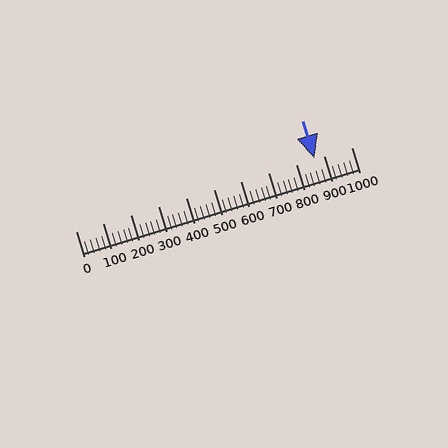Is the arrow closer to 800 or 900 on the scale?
The arrow is closer to 900.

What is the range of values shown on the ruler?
The ruler shows values from 0 to 1000.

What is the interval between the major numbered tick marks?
The major tick marks are spaced 100 units apart.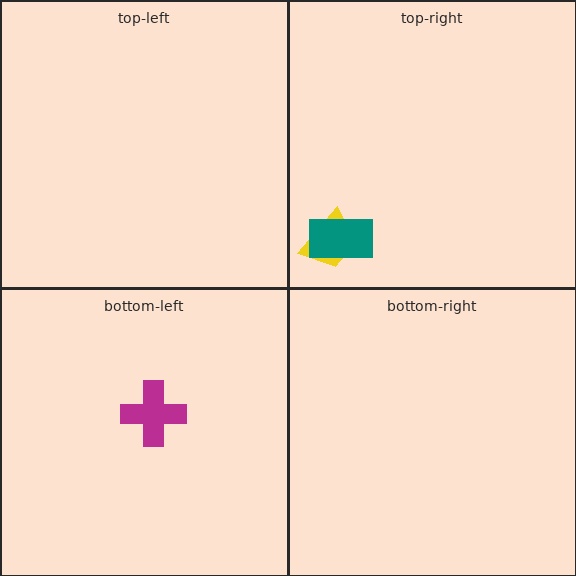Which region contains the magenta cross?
The bottom-left region.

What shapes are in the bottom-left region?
The magenta cross.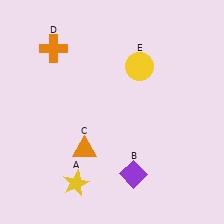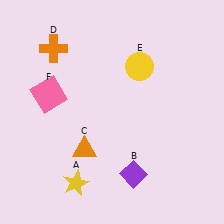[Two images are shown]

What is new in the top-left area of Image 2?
A pink square (F) was added in the top-left area of Image 2.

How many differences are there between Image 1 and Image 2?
There is 1 difference between the two images.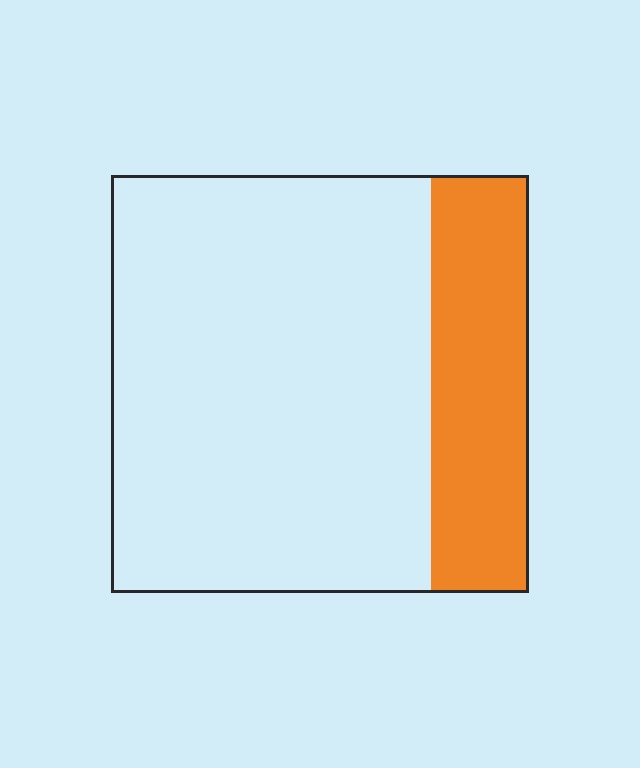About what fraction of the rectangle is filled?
About one quarter (1/4).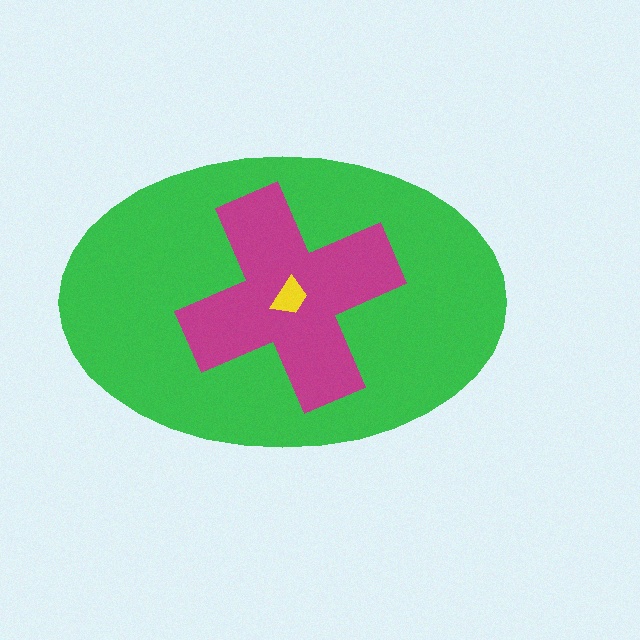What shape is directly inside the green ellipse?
The magenta cross.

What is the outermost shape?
The green ellipse.